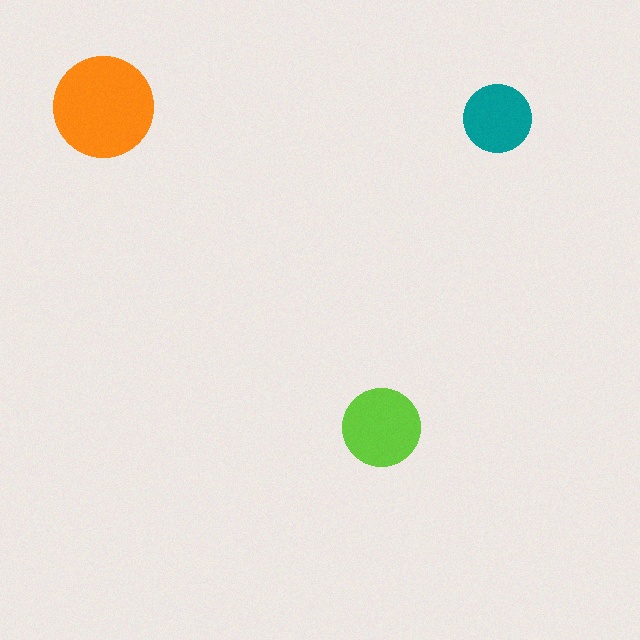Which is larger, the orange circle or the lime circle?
The orange one.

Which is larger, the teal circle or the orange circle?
The orange one.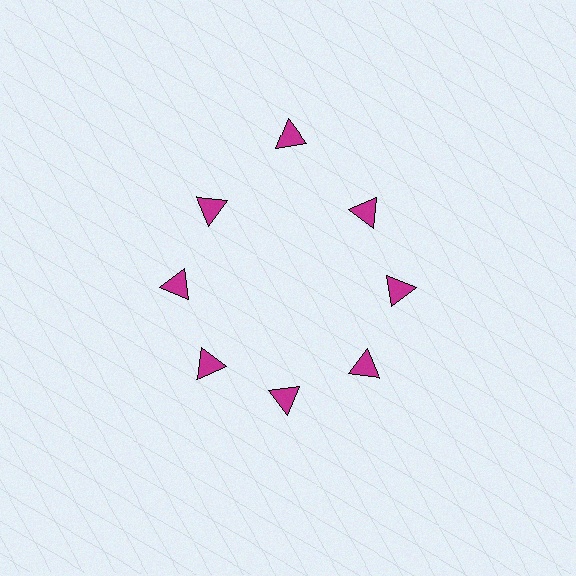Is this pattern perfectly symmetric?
No. The 8 magenta triangles are arranged in a ring, but one element near the 12 o'clock position is pushed outward from the center, breaking the 8-fold rotational symmetry.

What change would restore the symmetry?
The symmetry would be restored by moving it inward, back onto the ring so that all 8 triangles sit at equal angles and equal distance from the center.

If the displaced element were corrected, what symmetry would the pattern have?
It would have 8-fold rotational symmetry — the pattern would map onto itself every 45 degrees.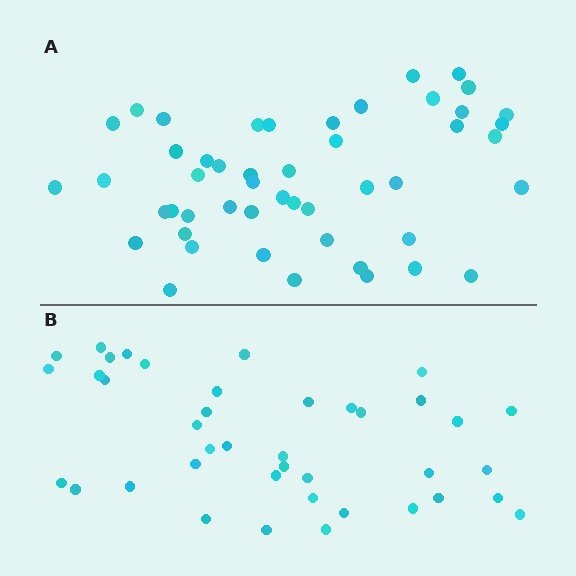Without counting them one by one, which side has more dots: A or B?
Region A (the top region) has more dots.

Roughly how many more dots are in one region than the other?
Region A has roughly 8 or so more dots than region B.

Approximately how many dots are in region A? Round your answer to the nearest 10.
About 50 dots. (The exact count is 49, which rounds to 50.)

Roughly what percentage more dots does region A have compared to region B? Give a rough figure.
About 20% more.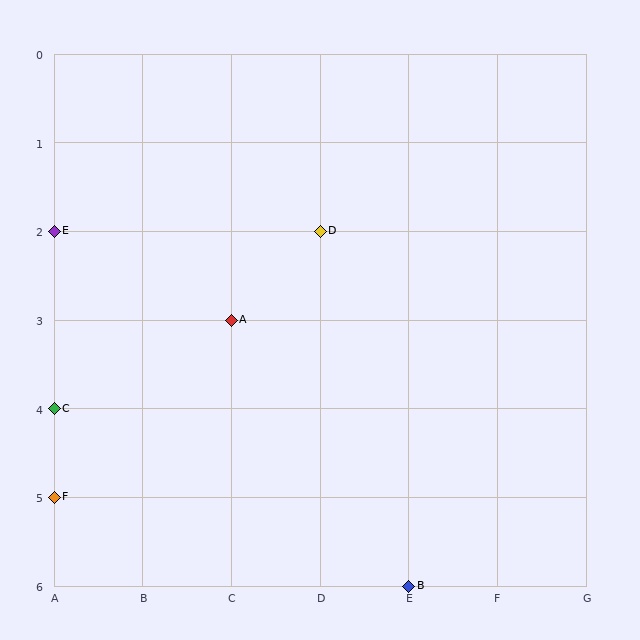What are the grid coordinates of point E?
Point E is at grid coordinates (A, 2).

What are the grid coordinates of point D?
Point D is at grid coordinates (D, 2).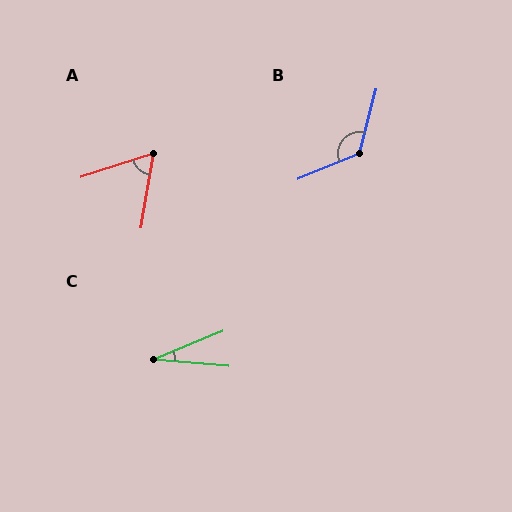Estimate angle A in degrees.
Approximately 62 degrees.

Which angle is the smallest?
C, at approximately 27 degrees.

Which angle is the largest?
B, at approximately 127 degrees.